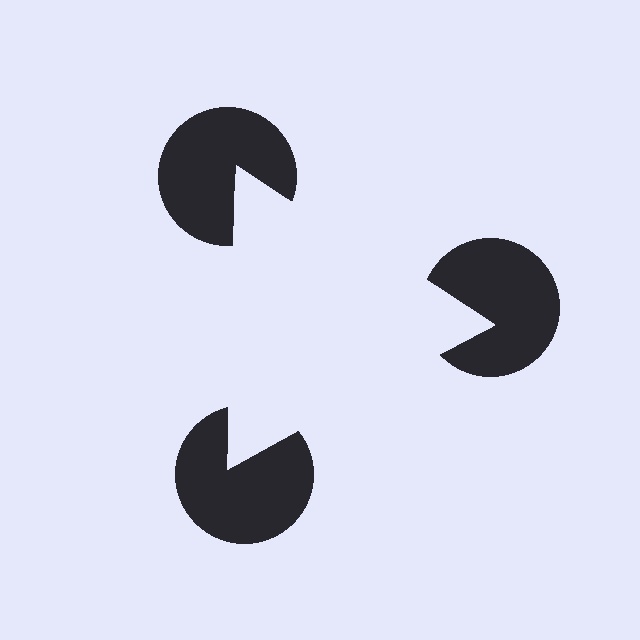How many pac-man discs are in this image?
There are 3 — one at each vertex of the illusory triangle.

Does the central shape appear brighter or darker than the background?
It typically appears slightly brighter than the background, even though no actual brightness change is drawn.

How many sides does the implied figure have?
3 sides.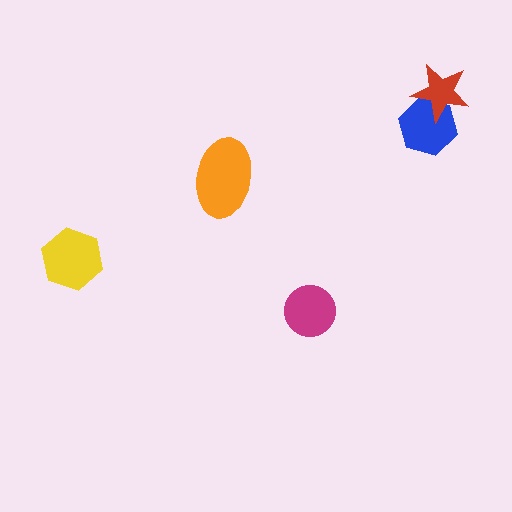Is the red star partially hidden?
No, no other shape covers it.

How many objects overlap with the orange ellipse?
0 objects overlap with the orange ellipse.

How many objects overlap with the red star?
1 object overlaps with the red star.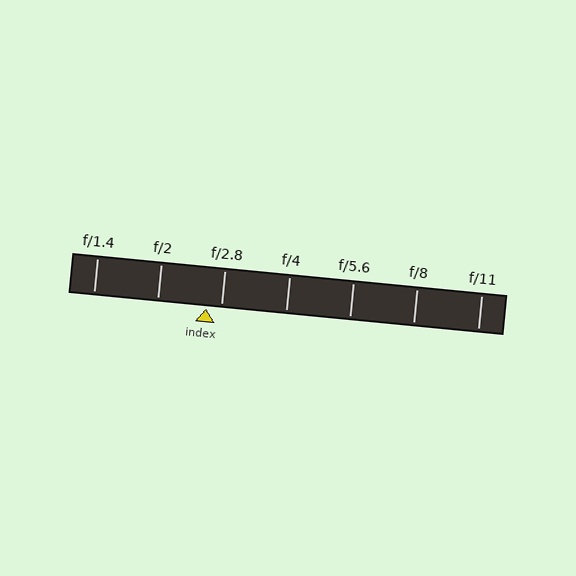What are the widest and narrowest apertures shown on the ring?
The widest aperture shown is f/1.4 and the narrowest is f/11.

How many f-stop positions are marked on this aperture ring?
There are 7 f-stop positions marked.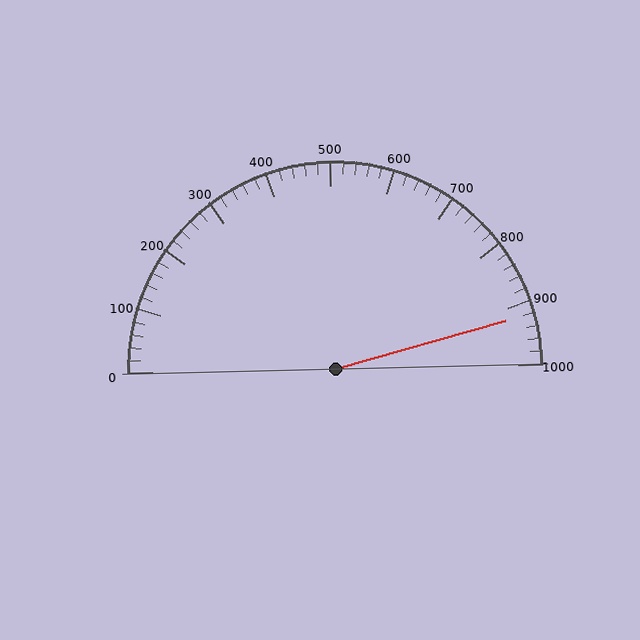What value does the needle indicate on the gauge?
The needle indicates approximately 920.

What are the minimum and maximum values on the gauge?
The gauge ranges from 0 to 1000.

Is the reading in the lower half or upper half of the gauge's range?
The reading is in the upper half of the range (0 to 1000).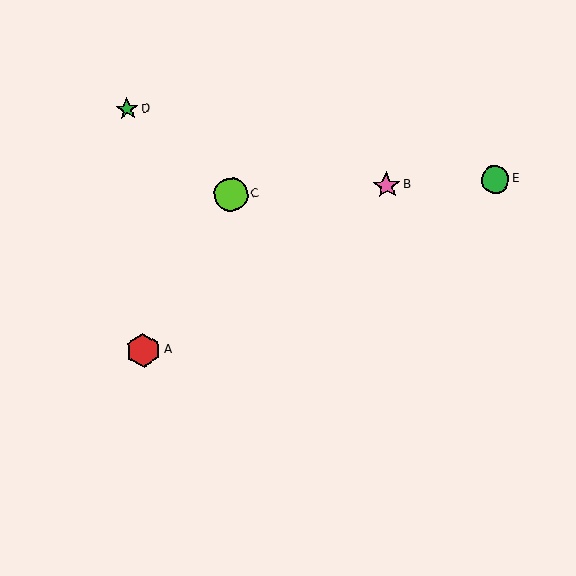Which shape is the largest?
The red hexagon (labeled A) is the largest.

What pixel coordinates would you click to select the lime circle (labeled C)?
Click at (231, 194) to select the lime circle C.